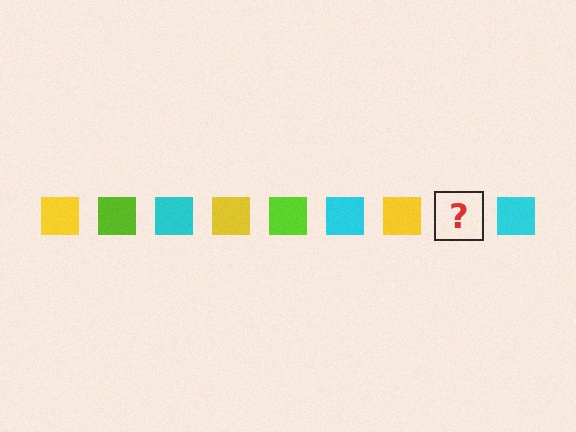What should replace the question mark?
The question mark should be replaced with a lime square.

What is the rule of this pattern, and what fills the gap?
The rule is that the pattern cycles through yellow, lime, cyan squares. The gap should be filled with a lime square.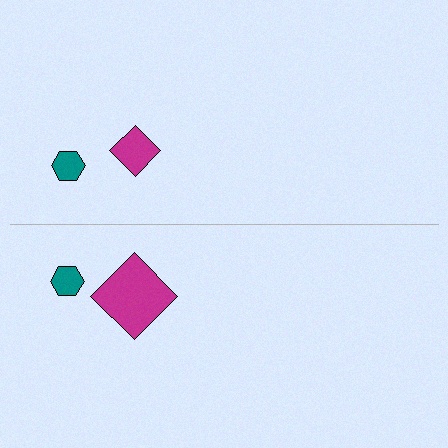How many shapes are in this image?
There are 4 shapes in this image.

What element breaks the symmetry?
The magenta diamond on the bottom side has a different size than its mirror counterpart.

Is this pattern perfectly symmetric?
No, the pattern is not perfectly symmetric. The magenta diamond on the bottom side has a different size than its mirror counterpart.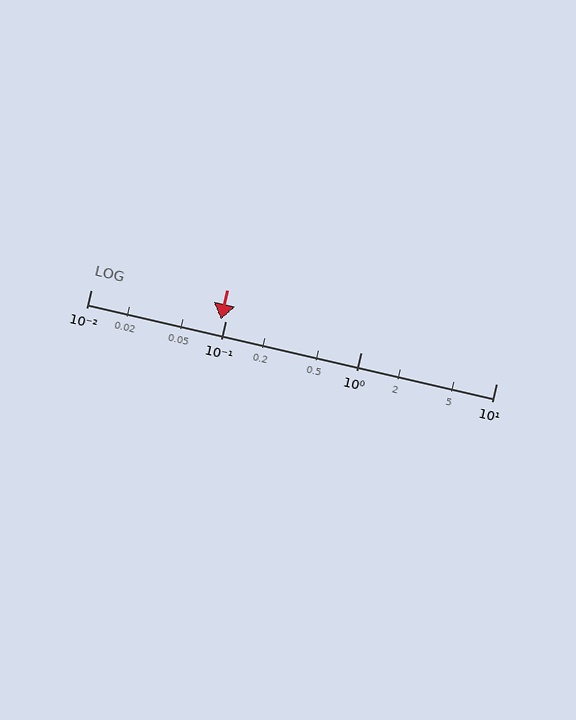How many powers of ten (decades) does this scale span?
The scale spans 3 decades, from 0.01 to 10.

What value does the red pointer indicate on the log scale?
The pointer indicates approximately 0.092.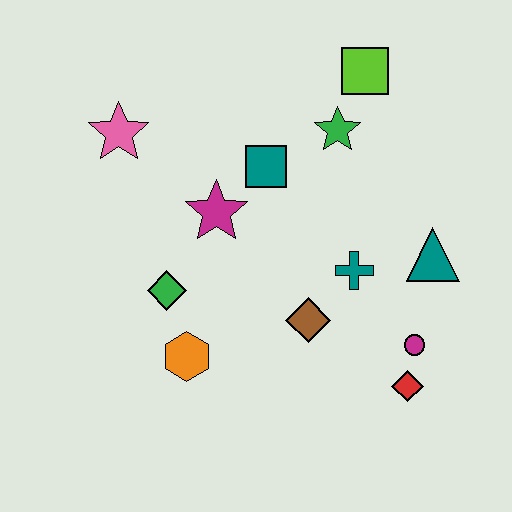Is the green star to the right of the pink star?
Yes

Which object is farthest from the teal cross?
The pink star is farthest from the teal cross.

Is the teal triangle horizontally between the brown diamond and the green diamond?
No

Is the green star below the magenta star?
No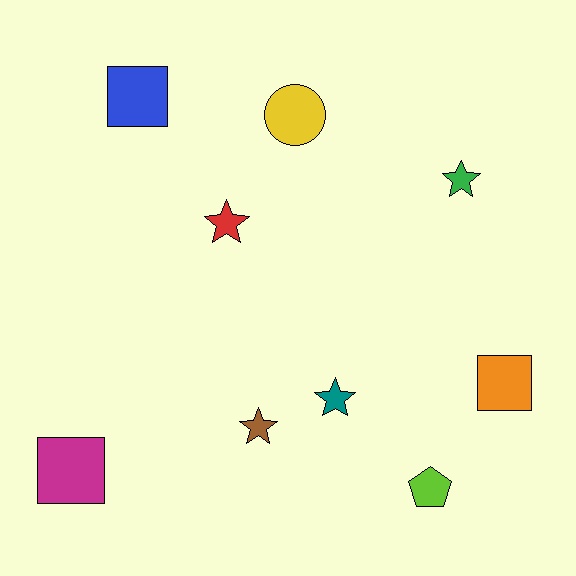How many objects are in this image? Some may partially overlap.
There are 9 objects.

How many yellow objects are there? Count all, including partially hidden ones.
There is 1 yellow object.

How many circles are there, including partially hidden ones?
There is 1 circle.